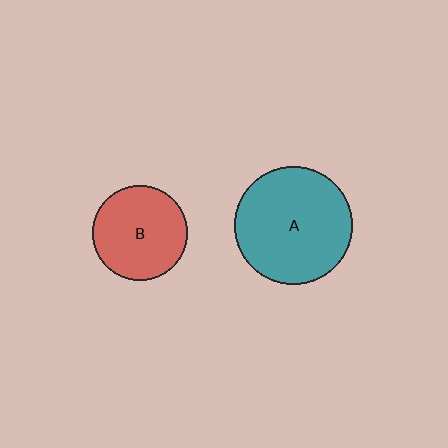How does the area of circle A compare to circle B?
Approximately 1.5 times.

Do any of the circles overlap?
No, none of the circles overlap.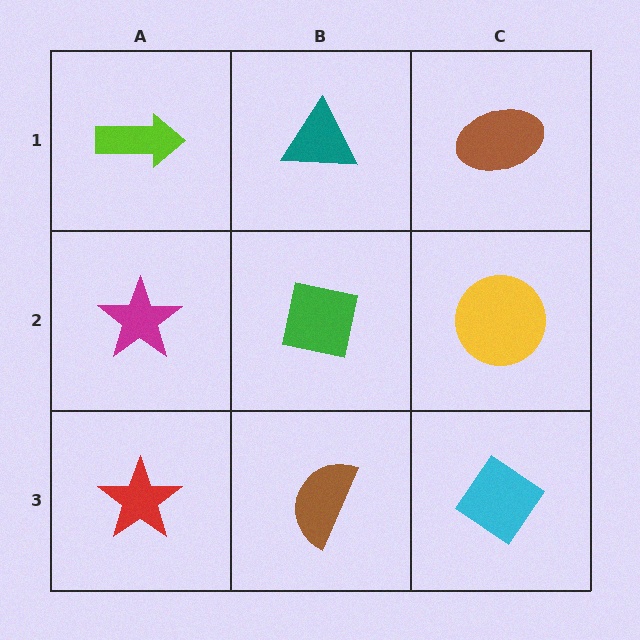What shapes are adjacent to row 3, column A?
A magenta star (row 2, column A), a brown semicircle (row 3, column B).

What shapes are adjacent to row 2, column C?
A brown ellipse (row 1, column C), a cyan diamond (row 3, column C), a green square (row 2, column B).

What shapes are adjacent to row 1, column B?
A green square (row 2, column B), a lime arrow (row 1, column A), a brown ellipse (row 1, column C).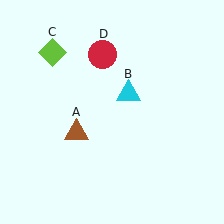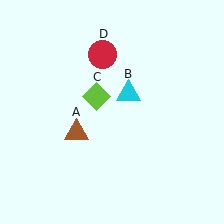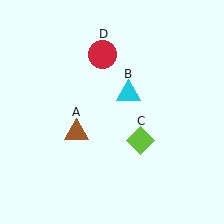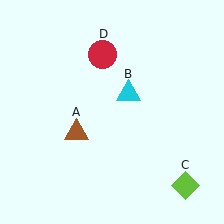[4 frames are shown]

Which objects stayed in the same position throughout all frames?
Brown triangle (object A) and cyan triangle (object B) and red circle (object D) remained stationary.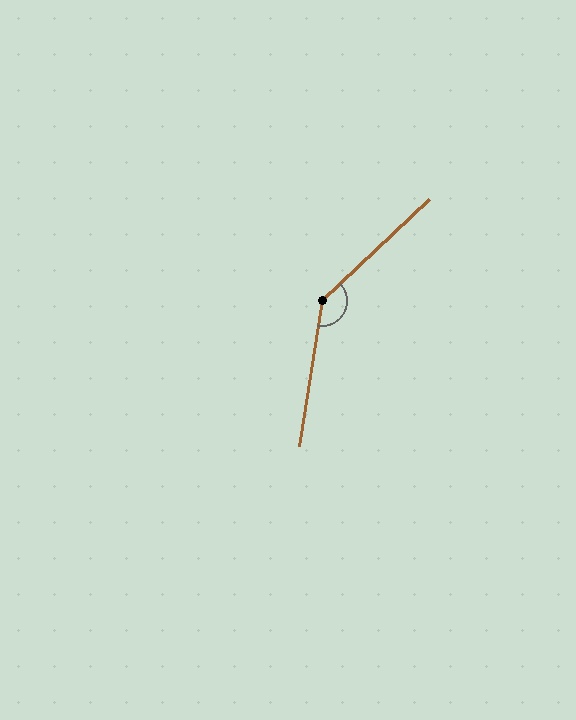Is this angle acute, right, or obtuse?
It is obtuse.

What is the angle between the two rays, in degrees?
Approximately 142 degrees.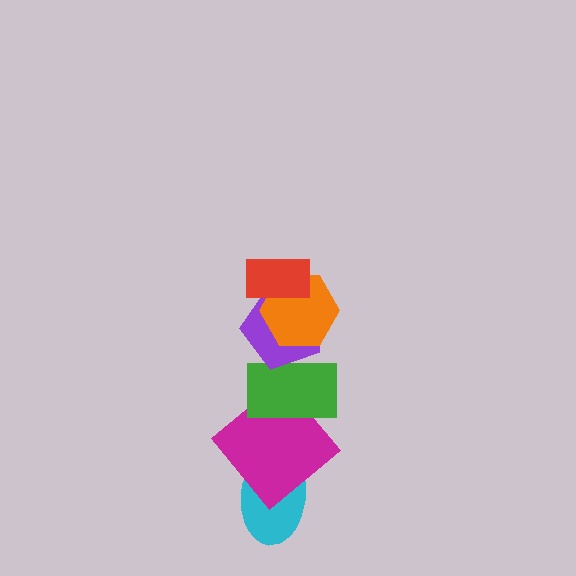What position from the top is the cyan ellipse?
The cyan ellipse is 6th from the top.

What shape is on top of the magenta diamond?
The green rectangle is on top of the magenta diamond.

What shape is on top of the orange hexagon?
The red rectangle is on top of the orange hexagon.